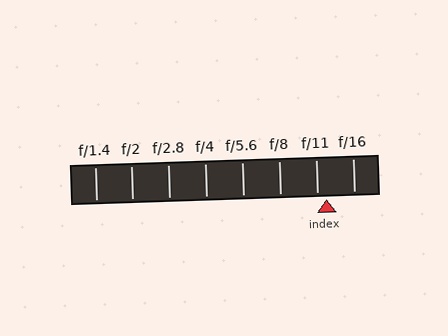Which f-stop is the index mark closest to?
The index mark is closest to f/11.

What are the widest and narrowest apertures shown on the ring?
The widest aperture shown is f/1.4 and the narrowest is f/16.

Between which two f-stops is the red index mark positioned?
The index mark is between f/11 and f/16.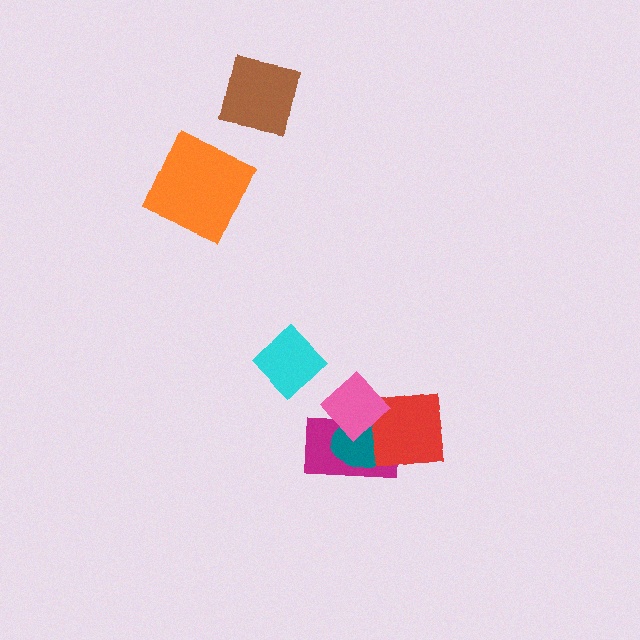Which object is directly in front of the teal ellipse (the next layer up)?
The red square is directly in front of the teal ellipse.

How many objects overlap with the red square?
3 objects overlap with the red square.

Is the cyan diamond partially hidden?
No, no other shape covers it.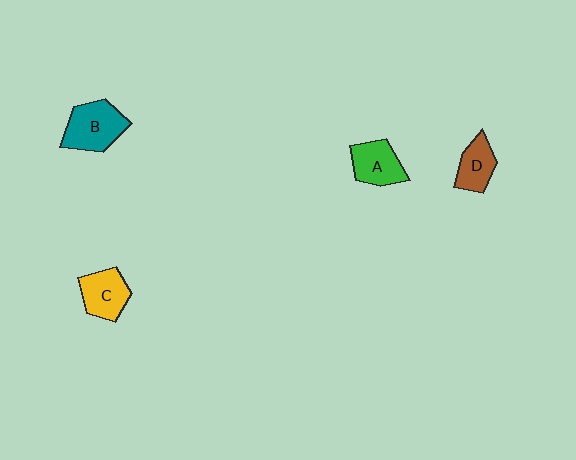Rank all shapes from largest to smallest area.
From largest to smallest: B (teal), C (yellow), A (green), D (brown).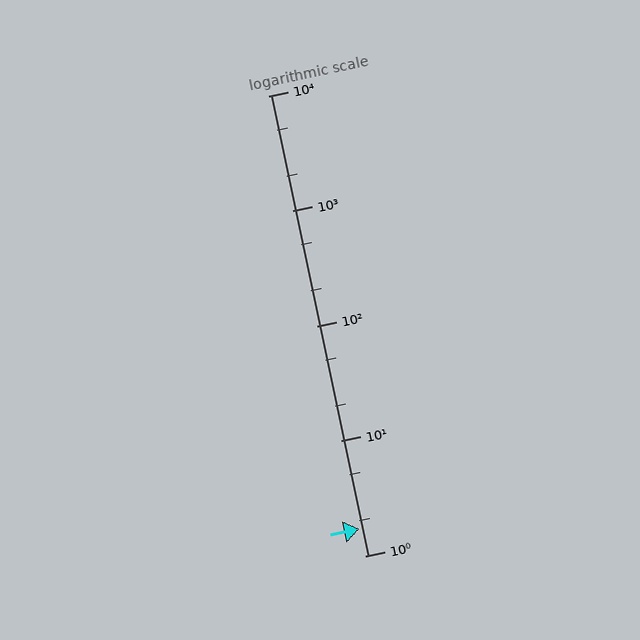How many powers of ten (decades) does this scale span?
The scale spans 4 decades, from 1 to 10000.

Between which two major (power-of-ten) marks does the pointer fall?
The pointer is between 1 and 10.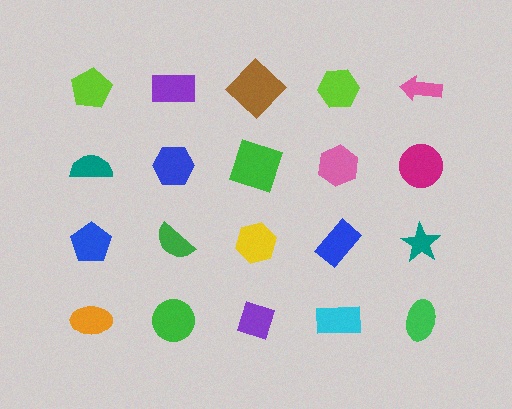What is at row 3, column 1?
A blue pentagon.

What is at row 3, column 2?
A green semicircle.